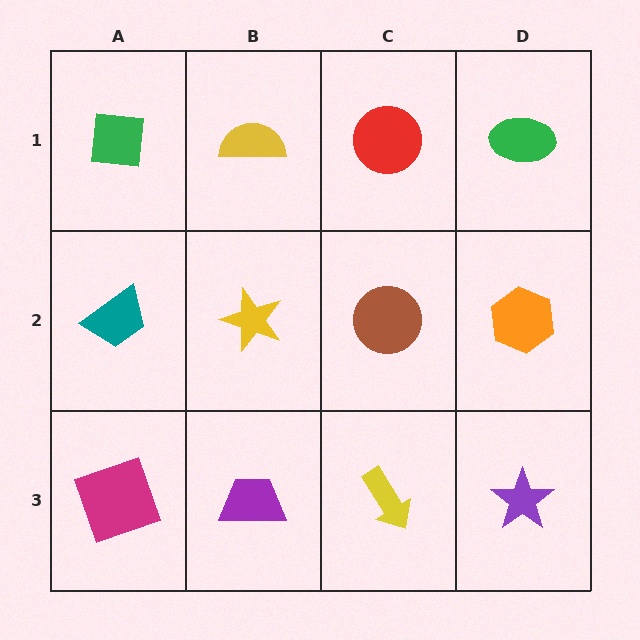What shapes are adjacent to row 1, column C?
A brown circle (row 2, column C), a yellow semicircle (row 1, column B), a green ellipse (row 1, column D).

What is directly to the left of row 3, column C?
A purple trapezoid.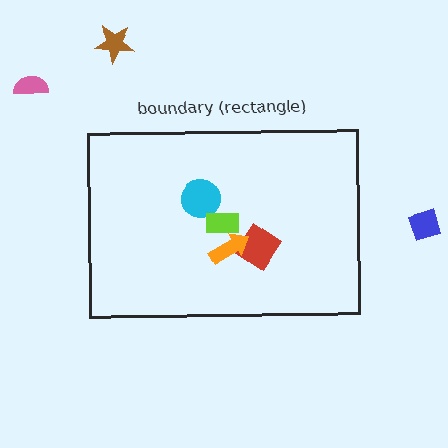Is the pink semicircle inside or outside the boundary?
Outside.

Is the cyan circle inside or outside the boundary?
Inside.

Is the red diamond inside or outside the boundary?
Inside.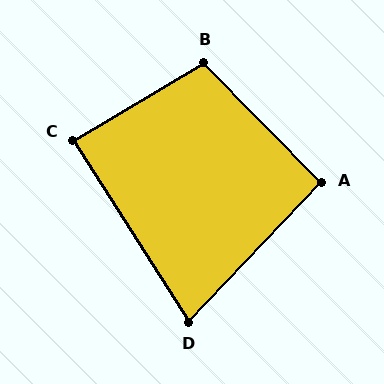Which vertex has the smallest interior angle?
D, at approximately 76 degrees.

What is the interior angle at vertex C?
Approximately 88 degrees (approximately right).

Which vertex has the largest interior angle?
B, at approximately 104 degrees.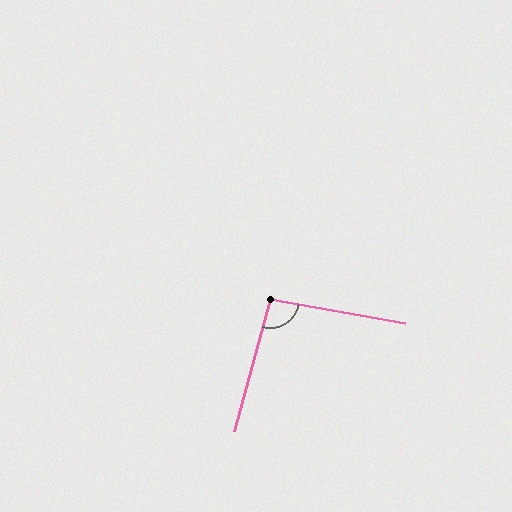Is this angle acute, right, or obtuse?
It is obtuse.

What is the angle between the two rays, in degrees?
Approximately 95 degrees.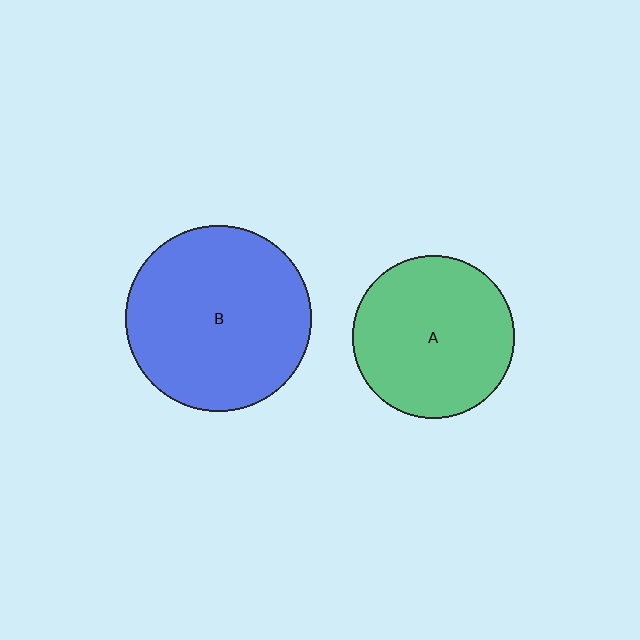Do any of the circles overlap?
No, none of the circles overlap.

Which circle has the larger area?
Circle B (blue).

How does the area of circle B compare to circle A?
Approximately 1.3 times.